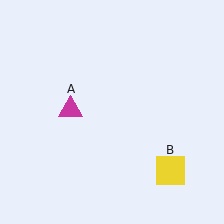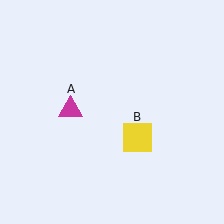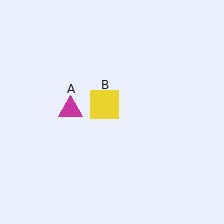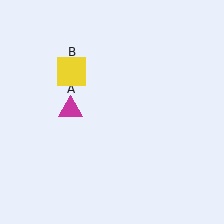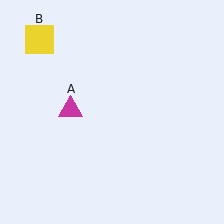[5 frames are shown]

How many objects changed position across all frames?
1 object changed position: yellow square (object B).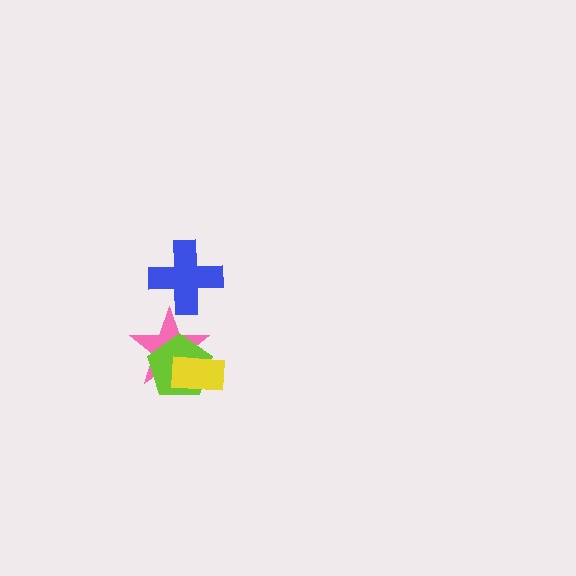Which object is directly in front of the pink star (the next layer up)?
The lime pentagon is directly in front of the pink star.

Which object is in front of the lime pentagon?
The yellow rectangle is in front of the lime pentagon.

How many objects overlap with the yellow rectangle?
2 objects overlap with the yellow rectangle.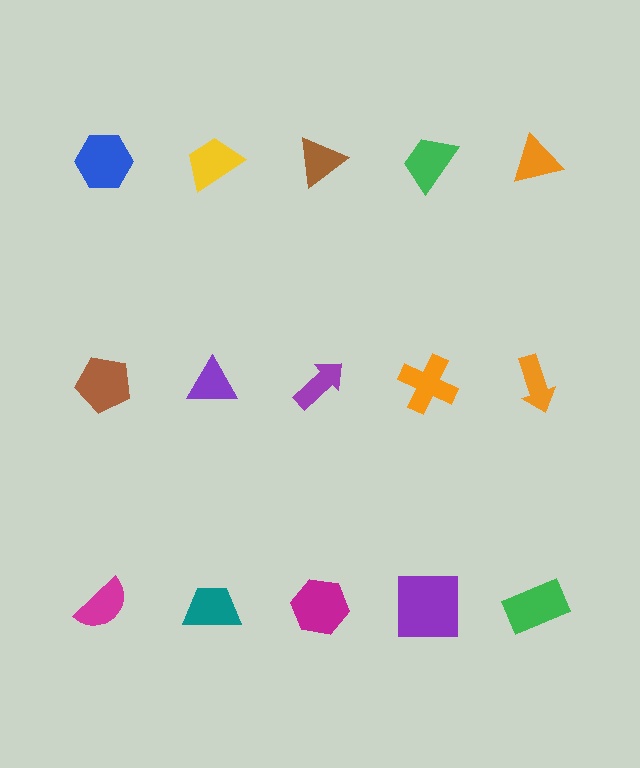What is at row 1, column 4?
A green trapezoid.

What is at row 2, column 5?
An orange arrow.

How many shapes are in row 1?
5 shapes.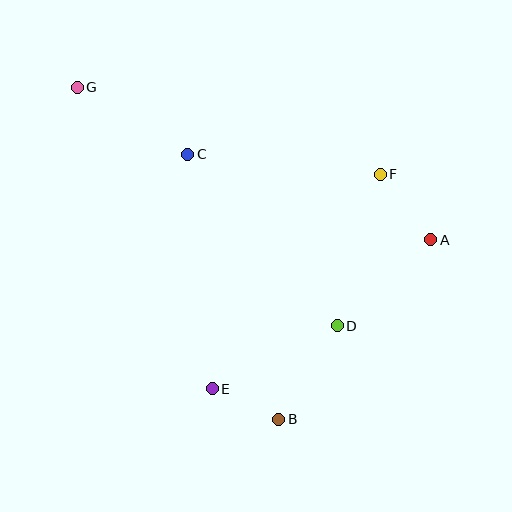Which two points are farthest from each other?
Points B and G are farthest from each other.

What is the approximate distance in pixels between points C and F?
The distance between C and F is approximately 193 pixels.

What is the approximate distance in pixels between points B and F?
The distance between B and F is approximately 265 pixels.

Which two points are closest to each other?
Points B and E are closest to each other.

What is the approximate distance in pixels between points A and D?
The distance between A and D is approximately 127 pixels.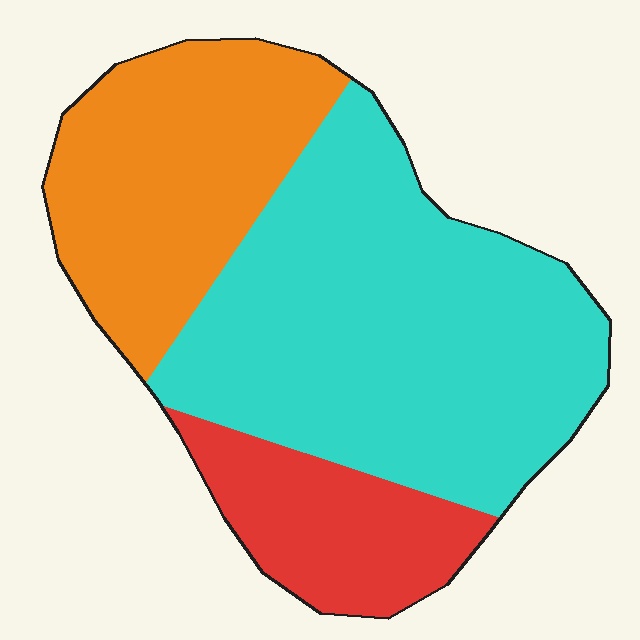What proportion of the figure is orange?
Orange takes up between a sixth and a third of the figure.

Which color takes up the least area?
Red, at roughly 15%.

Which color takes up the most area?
Cyan, at roughly 55%.